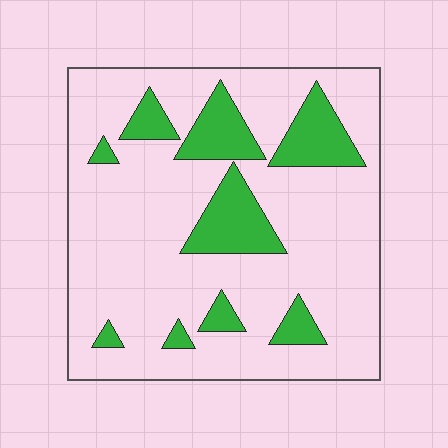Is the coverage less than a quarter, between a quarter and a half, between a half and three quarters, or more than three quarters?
Less than a quarter.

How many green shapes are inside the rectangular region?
9.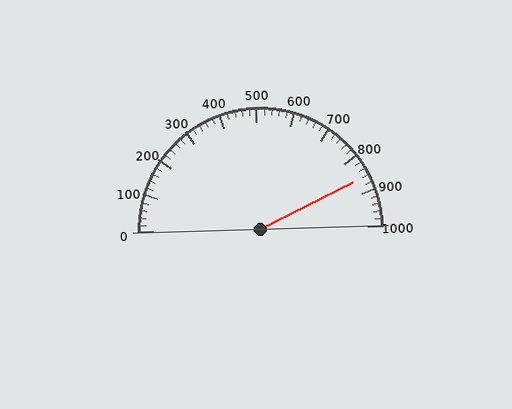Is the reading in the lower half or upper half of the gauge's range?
The reading is in the upper half of the range (0 to 1000).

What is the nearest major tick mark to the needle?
The nearest major tick mark is 900.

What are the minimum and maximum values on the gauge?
The gauge ranges from 0 to 1000.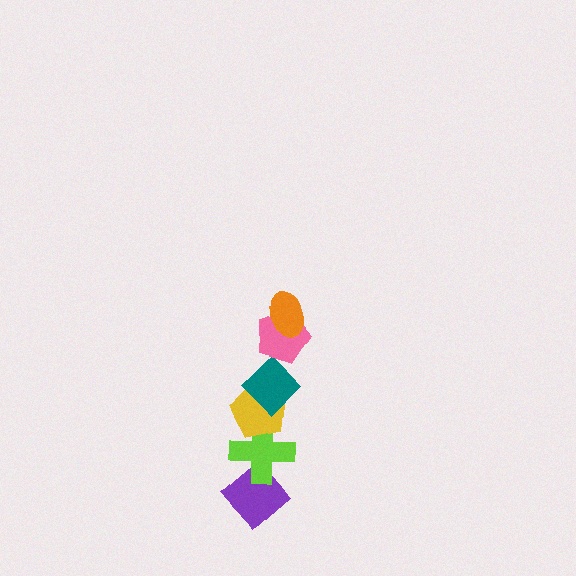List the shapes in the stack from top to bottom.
From top to bottom: the orange ellipse, the pink pentagon, the teal diamond, the yellow pentagon, the lime cross, the purple diamond.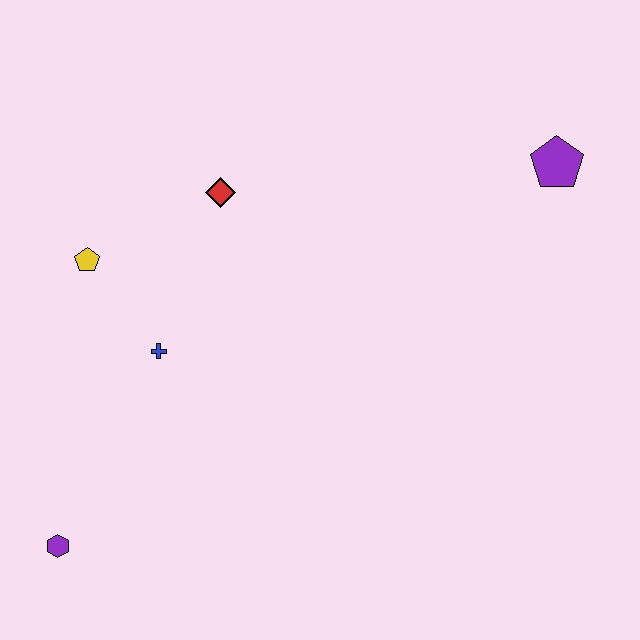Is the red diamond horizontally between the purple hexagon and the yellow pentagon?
No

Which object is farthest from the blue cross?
The purple pentagon is farthest from the blue cross.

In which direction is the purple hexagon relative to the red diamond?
The purple hexagon is below the red diamond.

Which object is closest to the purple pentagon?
The red diamond is closest to the purple pentagon.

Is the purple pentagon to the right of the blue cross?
Yes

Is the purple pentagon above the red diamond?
Yes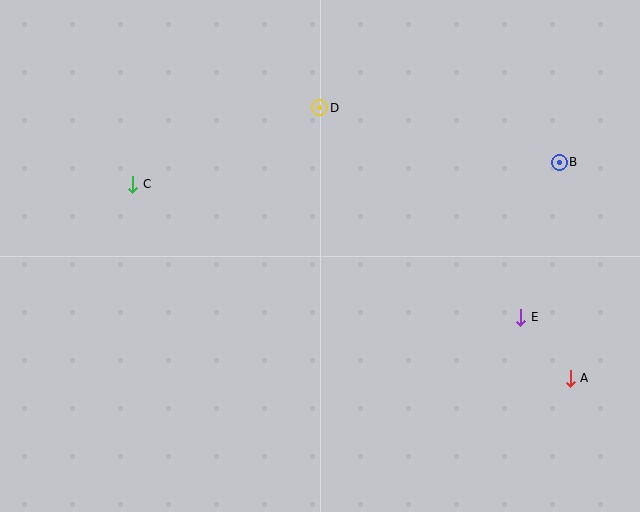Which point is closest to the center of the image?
Point D at (320, 108) is closest to the center.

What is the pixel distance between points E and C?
The distance between E and C is 410 pixels.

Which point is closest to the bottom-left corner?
Point C is closest to the bottom-left corner.